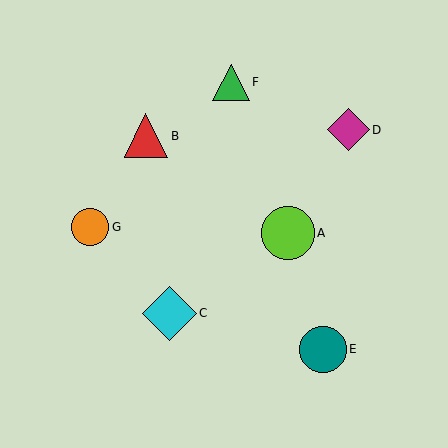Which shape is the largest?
The cyan diamond (labeled C) is the largest.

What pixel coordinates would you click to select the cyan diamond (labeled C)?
Click at (169, 313) to select the cyan diamond C.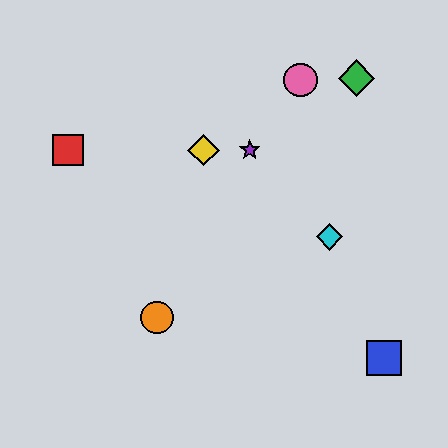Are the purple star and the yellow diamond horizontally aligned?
Yes, both are at y≈150.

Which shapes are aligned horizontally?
The red square, the yellow diamond, the purple star are aligned horizontally.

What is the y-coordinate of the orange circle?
The orange circle is at y≈317.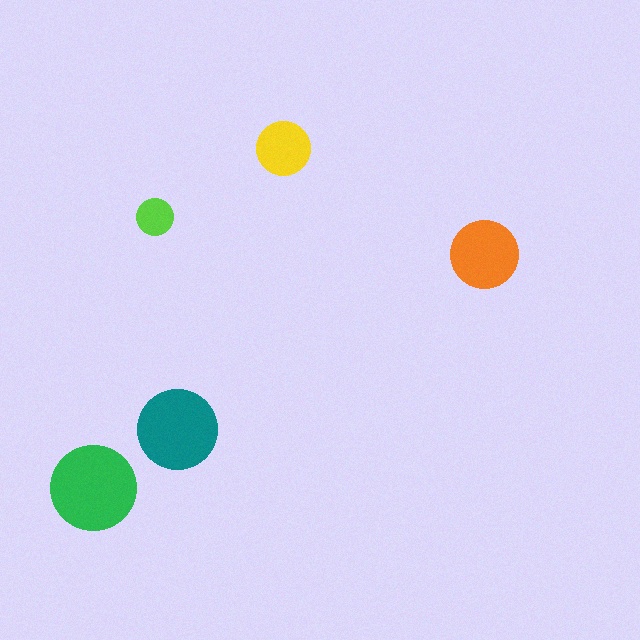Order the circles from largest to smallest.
the green one, the teal one, the orange one, the yellow one, the lime one.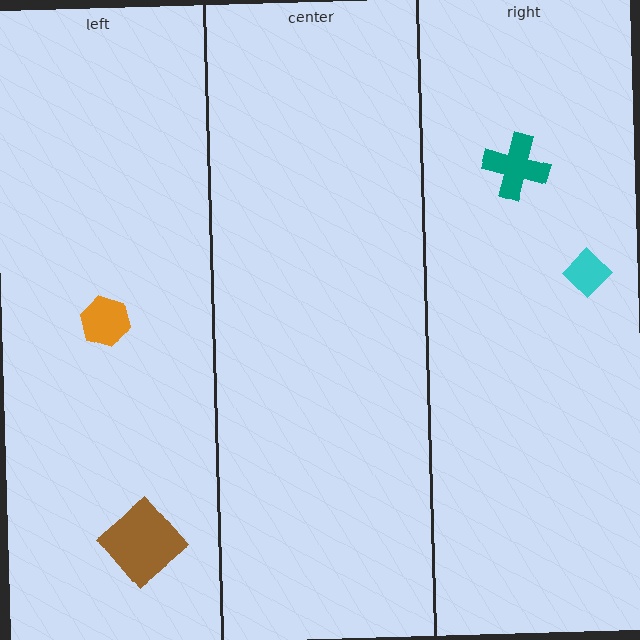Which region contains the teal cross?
The right region.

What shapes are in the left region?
The orange hexagon, the brown diamond.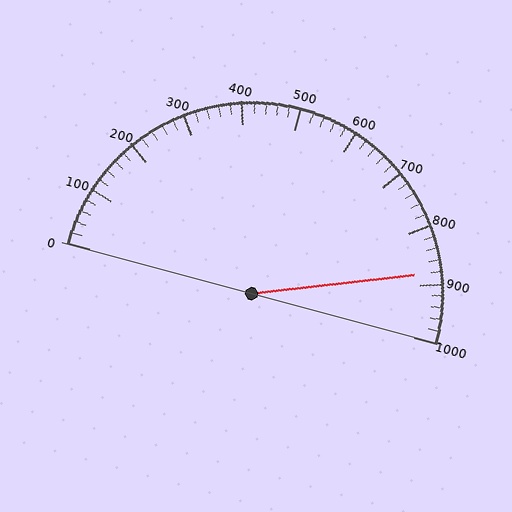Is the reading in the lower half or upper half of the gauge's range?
The reading is in the upper half of the range (0 to 1000).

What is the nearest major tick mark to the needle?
The nearest major tick mark is 900.